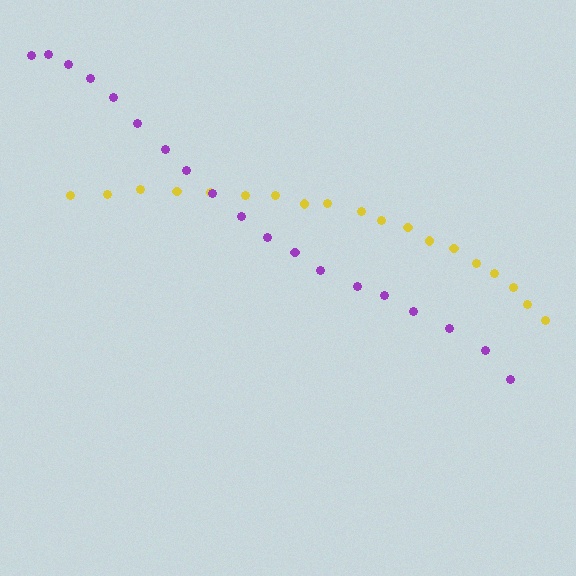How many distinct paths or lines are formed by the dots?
There are 2 distinct paths.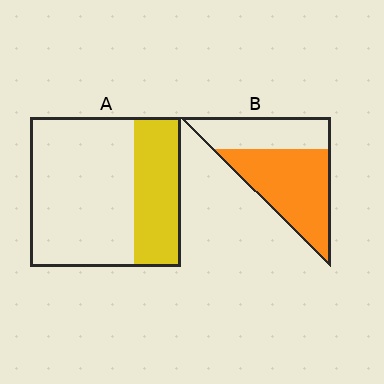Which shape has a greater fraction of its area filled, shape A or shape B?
Shape B.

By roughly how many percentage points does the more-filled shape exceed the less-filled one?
By roughly 30 percentage points (B over A).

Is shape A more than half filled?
No.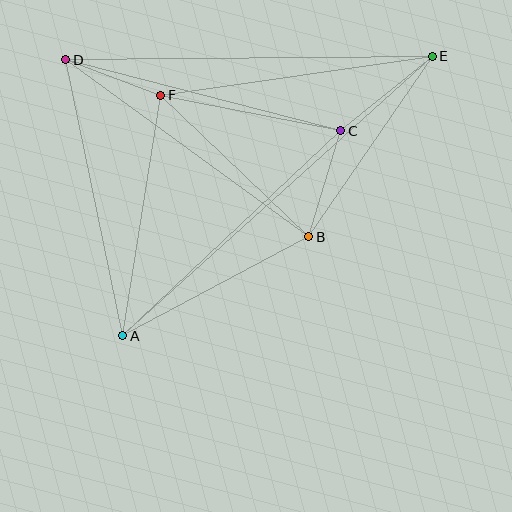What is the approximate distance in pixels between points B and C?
The distance between B and C is approximately 111 pixels.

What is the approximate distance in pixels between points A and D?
The distance between A and D is approximately 282 pixels.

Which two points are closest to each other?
Points D and F are closest to each other.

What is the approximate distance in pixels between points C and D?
The distance between C and D is approximately 284 pixels.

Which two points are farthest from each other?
Points A and E are farthest from each other.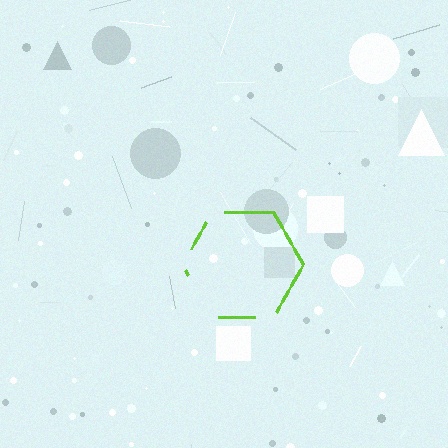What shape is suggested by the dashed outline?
The dashed outline suggests a hexagon.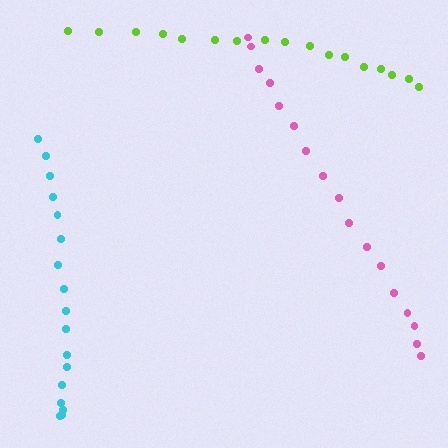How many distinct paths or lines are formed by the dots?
There are 3 distinct paths.